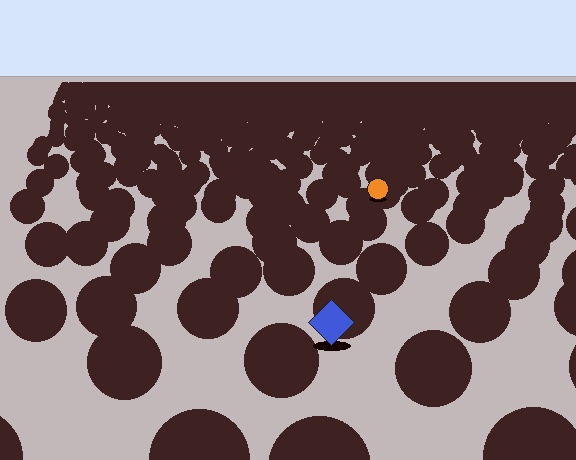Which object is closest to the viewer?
The blue diamond is closest. The texture marks near it are larger and more spread out.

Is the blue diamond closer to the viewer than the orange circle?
Yes. The blue diamond is closer — you can tell from the texture gradient: the ground texture is coarser near it.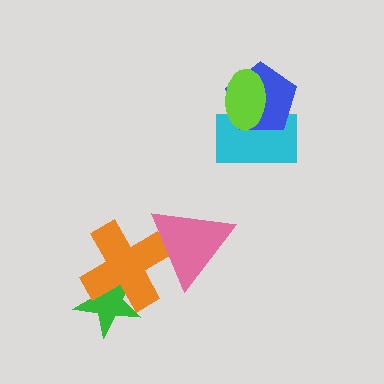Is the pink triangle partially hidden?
No, no other shape covers it.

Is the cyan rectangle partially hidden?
Yes, it is partially covered by another shape.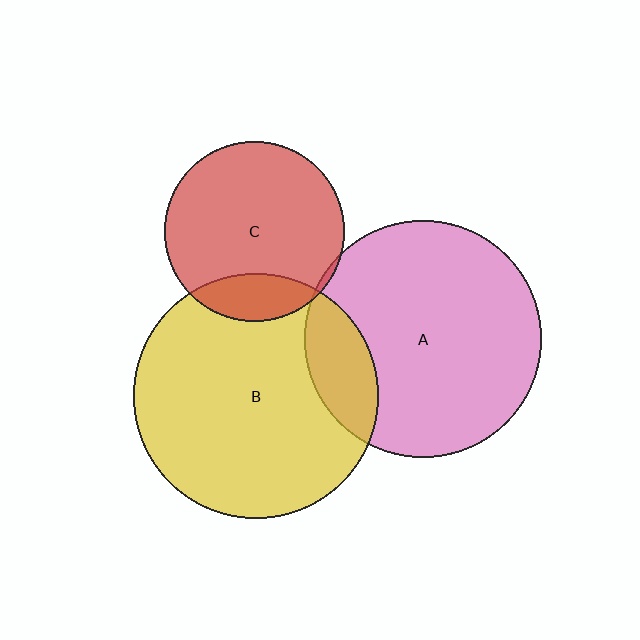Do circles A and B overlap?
Yes.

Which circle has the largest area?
Circle B (yellow).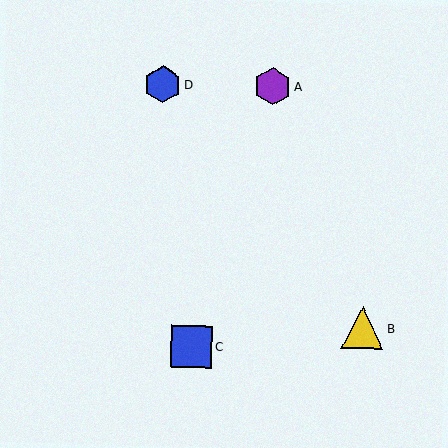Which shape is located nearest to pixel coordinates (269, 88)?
The purple hexagon (labeled A) at (273, 86) is nearest to that location.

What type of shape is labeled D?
Shape D is a blue hexagon.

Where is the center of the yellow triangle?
The center of the yellow triangle is at (363, 328).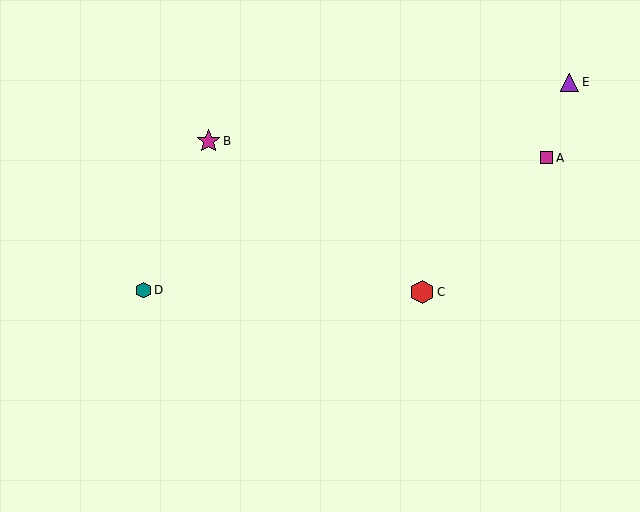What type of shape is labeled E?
Shape E is a purple triangle.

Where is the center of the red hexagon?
The center of the red hexagon is at (422, 292).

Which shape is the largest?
The red hexagon (labeled C) is the largest.